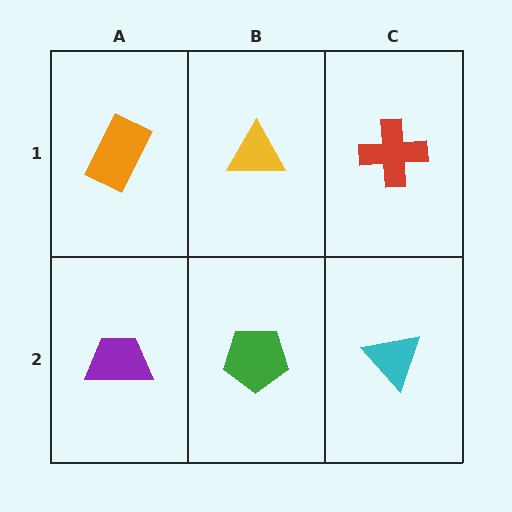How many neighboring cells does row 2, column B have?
3.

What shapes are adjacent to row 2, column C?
A red cross (row 1, column C), a green pentagon (row 2, column B).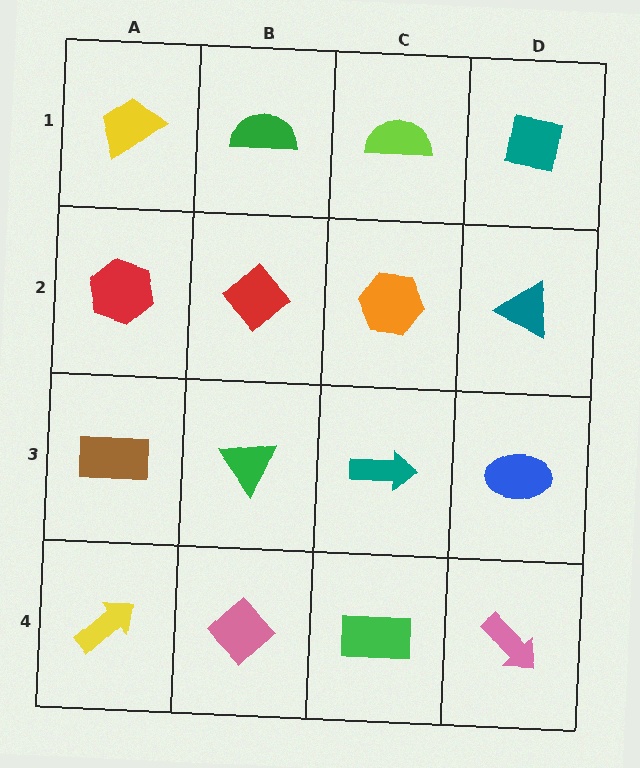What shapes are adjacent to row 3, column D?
A teal triangle (row 2, column D), a pink arrow (row 4, column D), a teal arrow (row 3, column C).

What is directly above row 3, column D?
A teal triangle.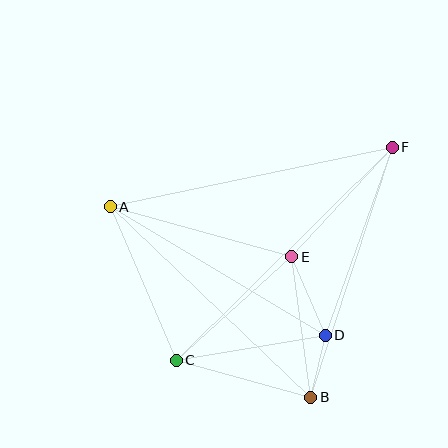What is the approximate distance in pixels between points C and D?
The distance between C and D is approximately 151 pixels.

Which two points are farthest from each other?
Points C and F are farthest from each other.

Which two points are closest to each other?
Points B and D are closest to each other.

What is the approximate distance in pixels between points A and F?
The distance between A and F is approximately 289 pixels.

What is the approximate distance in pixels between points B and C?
The distance between B and C is approximately 140 pixels.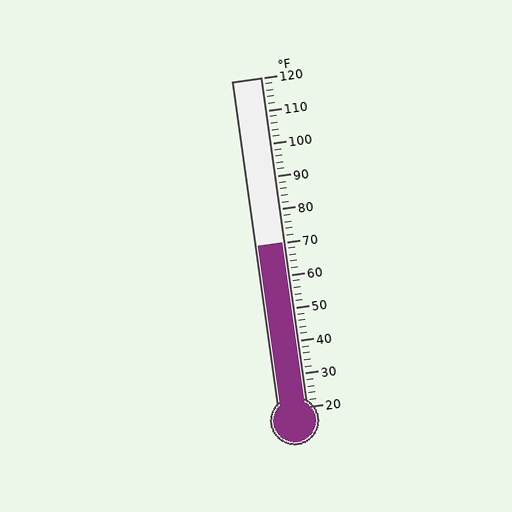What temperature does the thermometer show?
The thermometer shows approximately 70°F.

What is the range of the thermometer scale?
The thermometer scale ranges from 20°F to 120°F.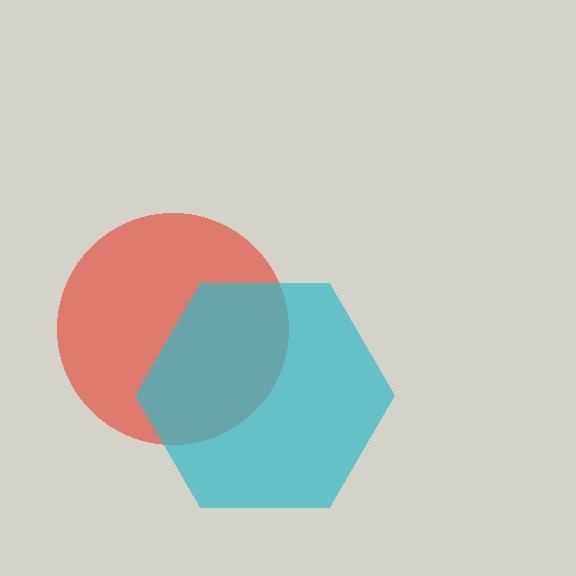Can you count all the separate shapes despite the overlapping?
Yes, there are 2 separate shapes.